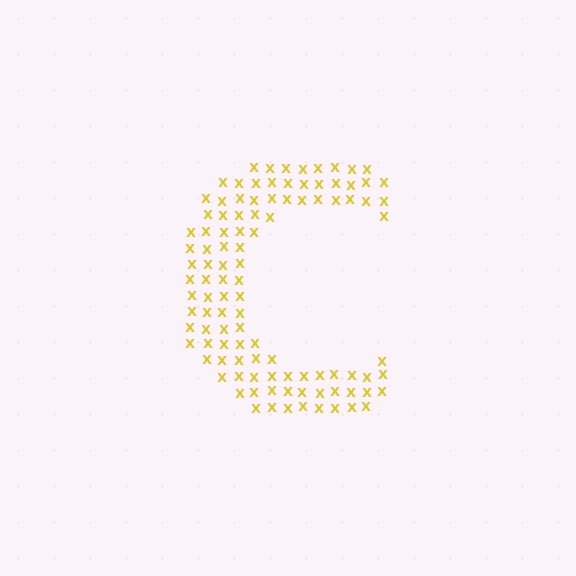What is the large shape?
The large shape is the letter C.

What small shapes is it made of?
It is made of small letter X's.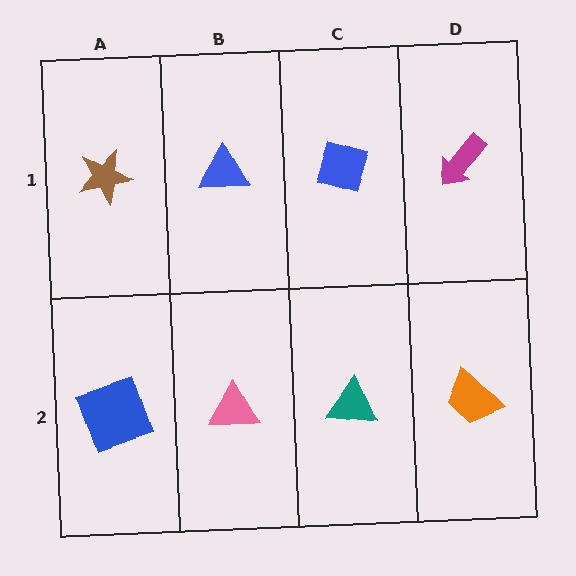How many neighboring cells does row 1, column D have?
2.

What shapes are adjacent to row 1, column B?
A pink triangle (row 2, column B), a brown star (row 1, column A), a blue diamond (row 1, column C).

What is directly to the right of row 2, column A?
A pink triangle.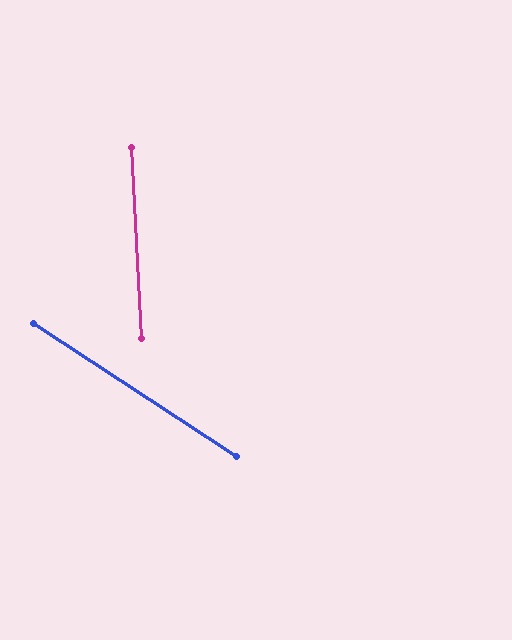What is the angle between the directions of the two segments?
Approximately 54 degrees.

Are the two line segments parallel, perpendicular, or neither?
Neither parallel nor perpendicular — they differ by about 54°.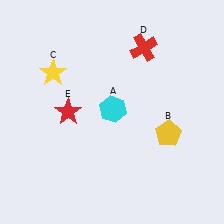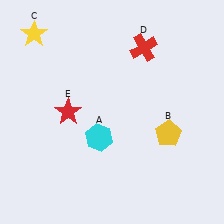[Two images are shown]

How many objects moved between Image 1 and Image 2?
2 objects moved between the two images.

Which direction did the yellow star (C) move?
The yellow star (C) moved up.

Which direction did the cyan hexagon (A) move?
The cyan hexagon (A) moved down.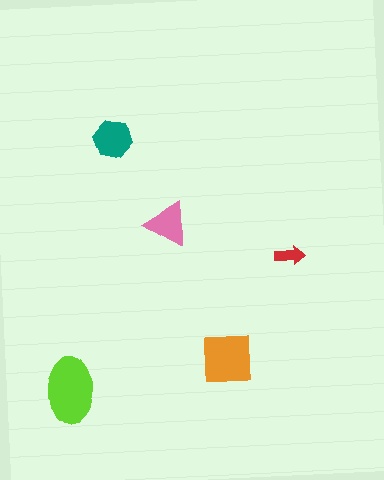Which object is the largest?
The lime ellipse.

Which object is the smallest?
The red arrow.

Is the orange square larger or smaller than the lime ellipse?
Smaller.